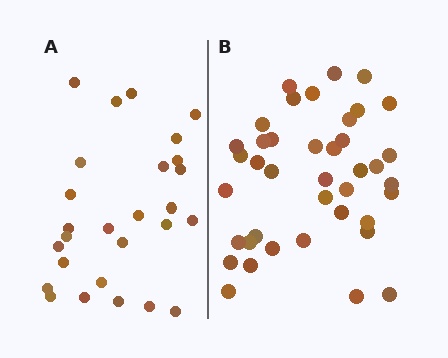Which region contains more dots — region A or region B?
Region B (the right region) has more dots.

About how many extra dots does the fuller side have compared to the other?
Region B has approximately 15 more dots than region A.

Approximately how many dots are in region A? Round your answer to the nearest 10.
About 30 dots. (The exact count is 27, which rounds to 30.)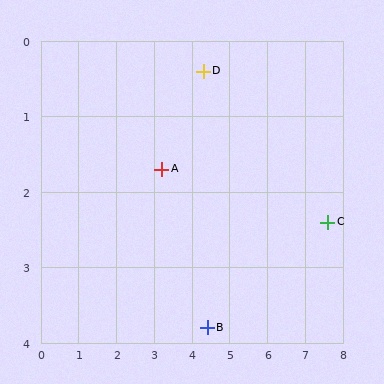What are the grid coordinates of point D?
Point D is at approximately (4.3, 0.4).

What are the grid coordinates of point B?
Point B is at approximately (4.4, 3.8).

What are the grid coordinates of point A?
Point A is at approximately (3.2, 1.7).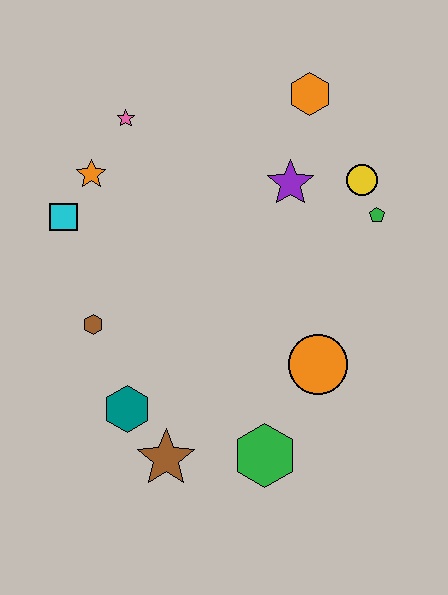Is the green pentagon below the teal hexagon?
No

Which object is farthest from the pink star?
The green hexagon is farthest from the pink star.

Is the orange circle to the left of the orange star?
No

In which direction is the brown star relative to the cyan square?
The brown star is below the cyan square.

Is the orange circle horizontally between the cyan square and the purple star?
No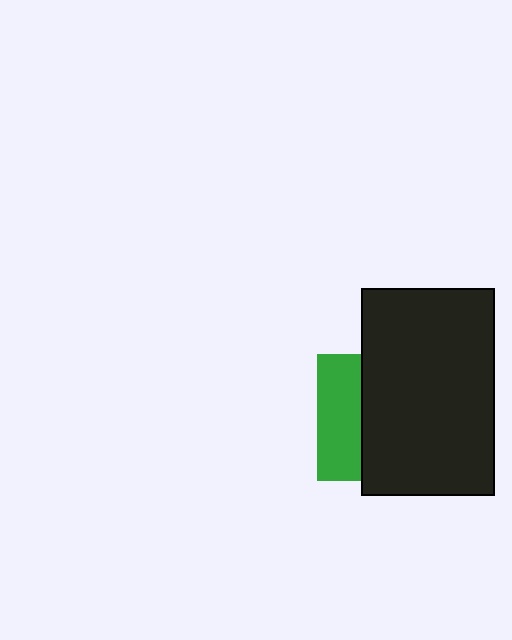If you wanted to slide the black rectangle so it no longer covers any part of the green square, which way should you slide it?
Slide it right — that is the most direct way to separate the two shapes.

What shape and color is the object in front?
The object in front is a black rectangle.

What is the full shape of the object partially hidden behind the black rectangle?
The partially hidden object is a green square.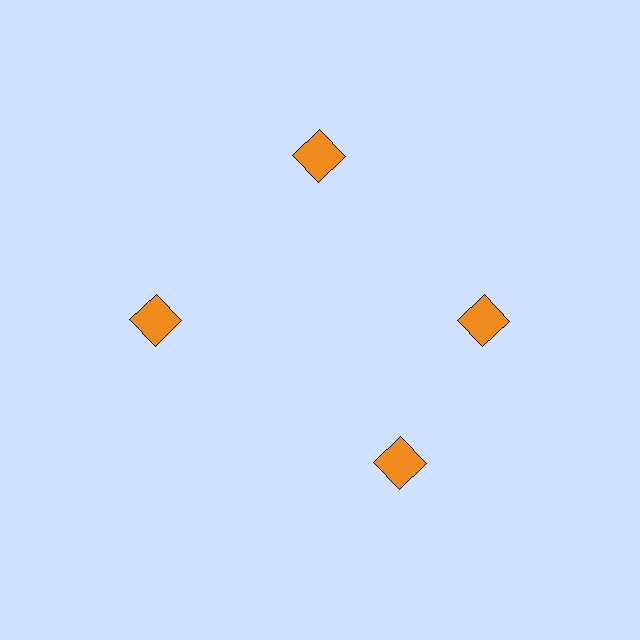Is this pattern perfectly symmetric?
No. The 4 orange squares are arranged in a ring, but one element near the 6 o'clock position is rotated out of alignment along the ring, breaking the 4-fold rotational symmetry.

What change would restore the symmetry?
The symmetry would be restored by rotating it back into even spacing with its neighbors so that all 4 squares sit at equal angles and equal distance from the center.